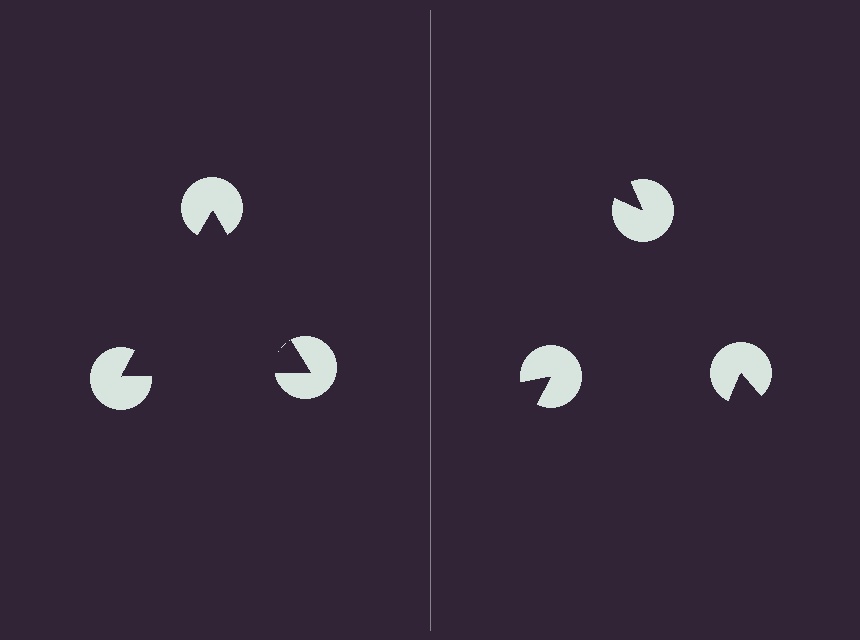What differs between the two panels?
The pac-man discs are positioned identically on both sides; only the wedge orientations differ. On the left they align to a triangle; on the right they are misaligned.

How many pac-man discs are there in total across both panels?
6 — 3 on each side.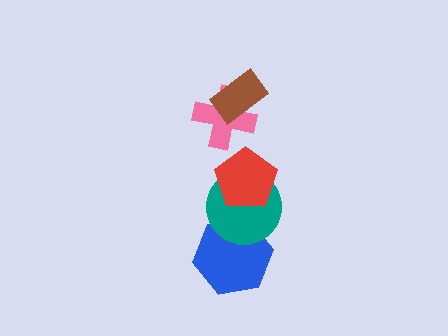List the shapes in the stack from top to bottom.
From top to bottom: the brown rectangle, the pink cross, the red pentagon, the teal circle, the blue hexagon.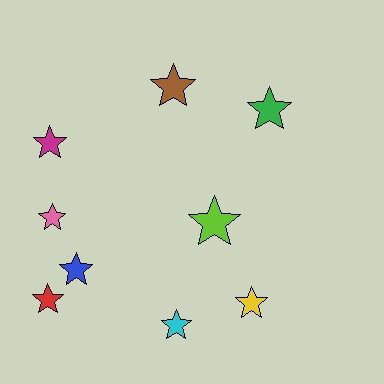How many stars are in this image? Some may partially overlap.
There are 9 stars.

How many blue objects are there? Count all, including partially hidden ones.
There is 1 blue object.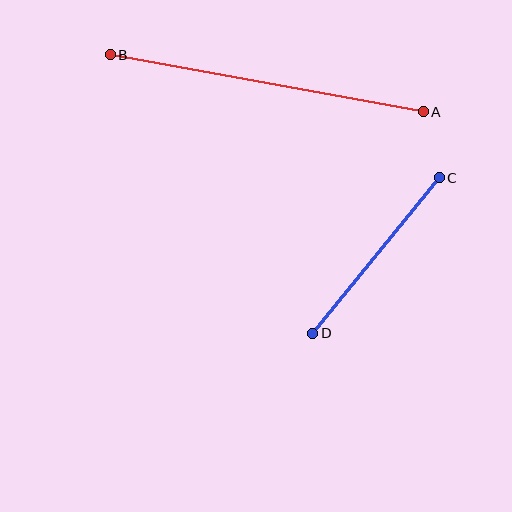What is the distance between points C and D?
The distance is approximately 200 pixels.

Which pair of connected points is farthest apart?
Points A and B are farthest apart.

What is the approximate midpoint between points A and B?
The midpoint is at approximately (267, 83) pixels.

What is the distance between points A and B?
The distance is approximately 318 pixels.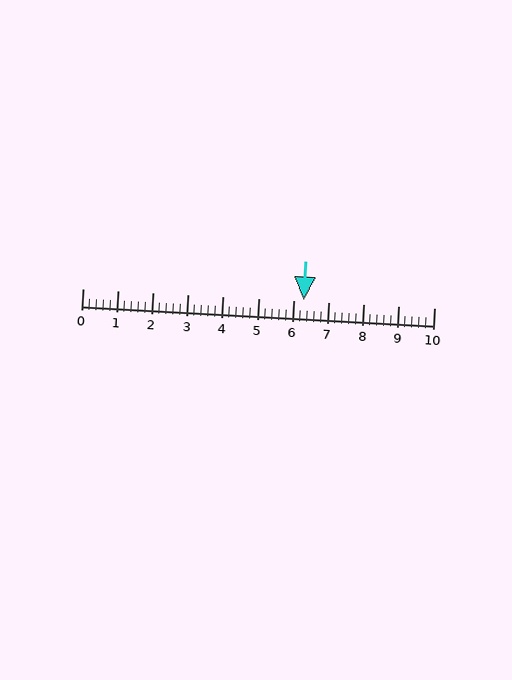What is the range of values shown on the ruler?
The ruler shows values from 0 to 10.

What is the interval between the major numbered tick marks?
The major tick marks are spaced 1 units apart.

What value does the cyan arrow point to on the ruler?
The cyan arrow points to approximately 6.3.